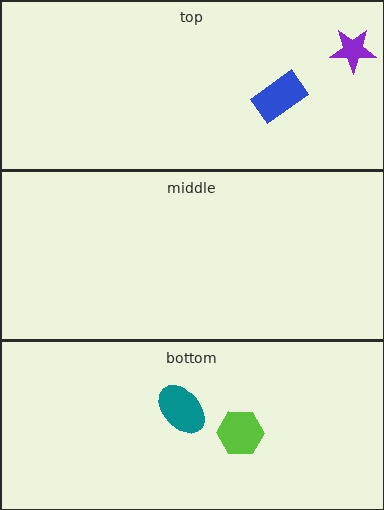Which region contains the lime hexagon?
The bottom region.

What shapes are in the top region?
The blue rectangle, the purple star.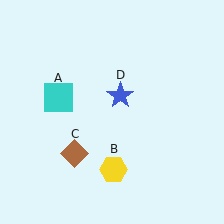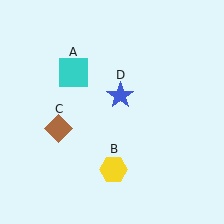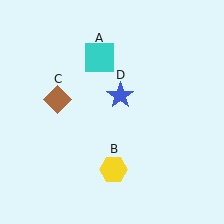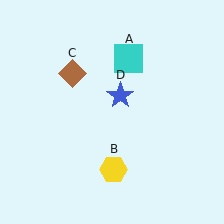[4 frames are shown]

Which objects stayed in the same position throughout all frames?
Yellow hexagon (object B) and blue star (object D) remained stationary.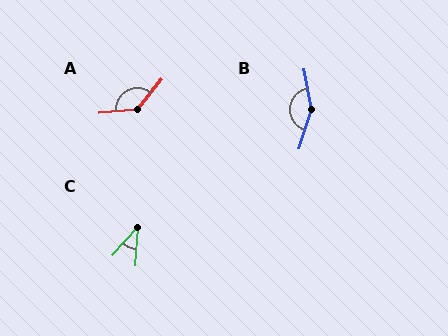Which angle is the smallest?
C, at approximately 37 degrees.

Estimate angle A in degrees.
Approximately 134 degrees.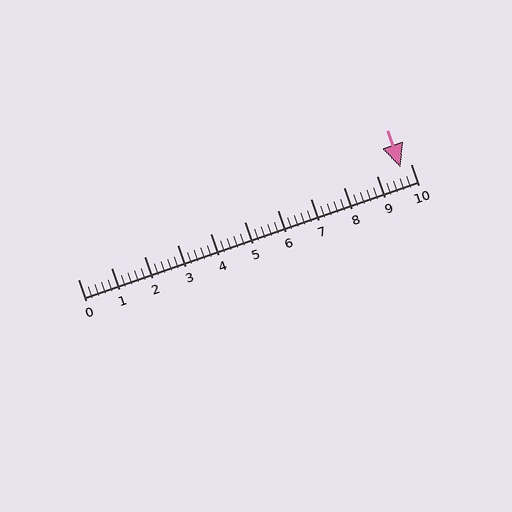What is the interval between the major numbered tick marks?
The major tick marks are spaced 1 units apart.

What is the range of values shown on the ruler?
The ruler shows values from 0 to 10.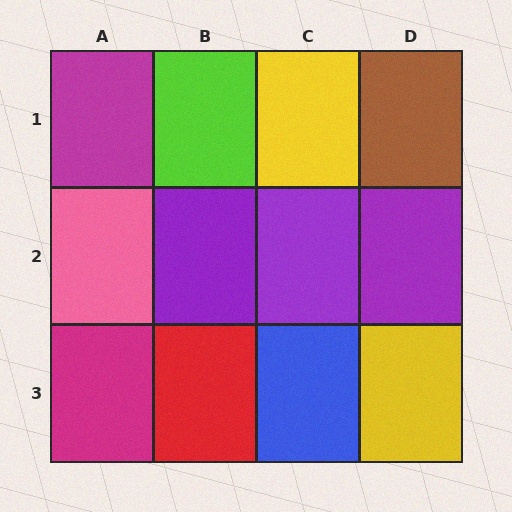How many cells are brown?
1 cell is brown.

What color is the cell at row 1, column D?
Brown.